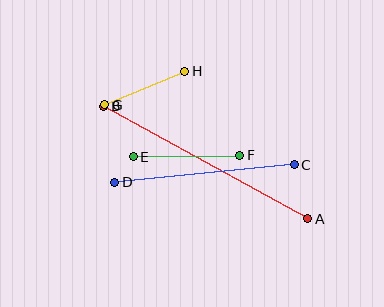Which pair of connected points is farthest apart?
Points A and B are farthest apart.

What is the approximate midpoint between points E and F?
The midpoint is at approximately (187, 156) pixels.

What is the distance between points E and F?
The distance is approximately 106 pixels.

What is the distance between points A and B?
The distance is approximately 233 pixels.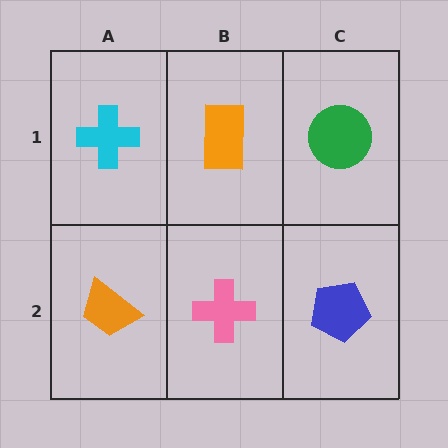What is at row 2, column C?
A blue pentagon.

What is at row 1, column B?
An orange rectangle.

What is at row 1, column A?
A cyan cross.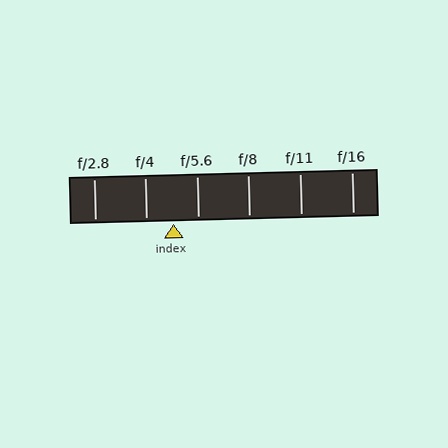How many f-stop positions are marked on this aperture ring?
There are 6 f-stop positions marked.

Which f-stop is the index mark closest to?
The index mark is closest to f/5.6.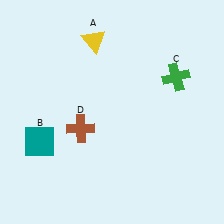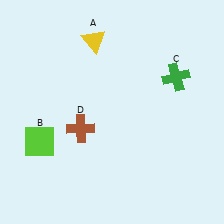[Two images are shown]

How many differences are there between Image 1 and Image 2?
There is 1 difference between the two images.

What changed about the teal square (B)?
In Image 1, B is teal. In Image 2, it changed to lime.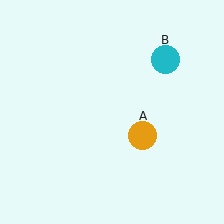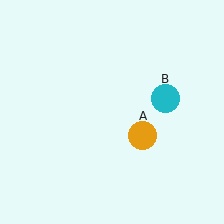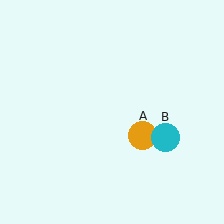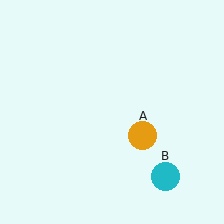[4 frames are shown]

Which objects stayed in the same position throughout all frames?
Orange circle (object A) remained stationary.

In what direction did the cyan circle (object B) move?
The cyan circle (object B) moved down.